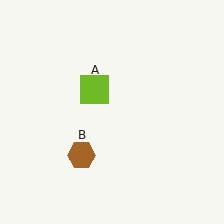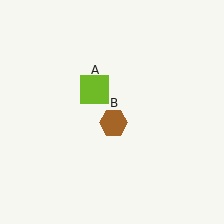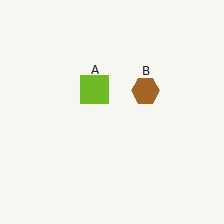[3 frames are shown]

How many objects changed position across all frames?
1 object changed position: brown hexagon (object B).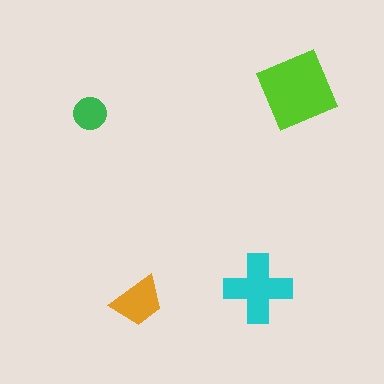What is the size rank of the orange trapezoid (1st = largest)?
3rd.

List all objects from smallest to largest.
The green circle, the orange trapezoid, the cyan cross, the lime diamond.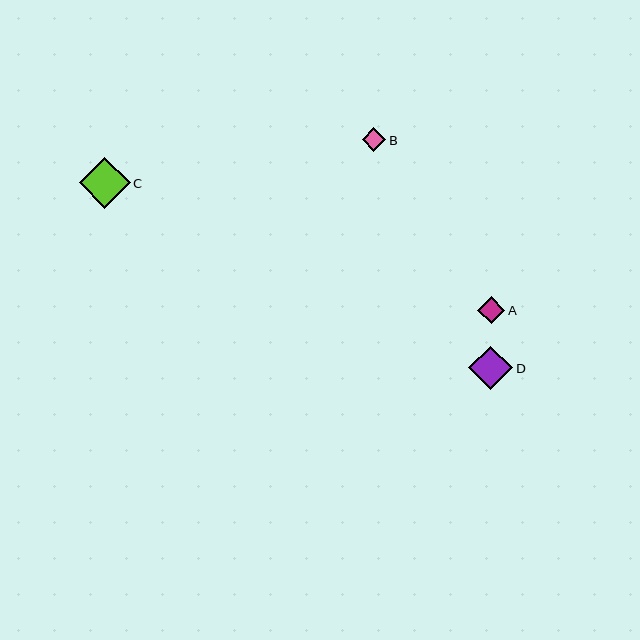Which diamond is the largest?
Diamond C is the largest with a size of approximately 51 pixels.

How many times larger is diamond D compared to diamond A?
Diamond D is approximately 1.6 times the size of diamond A.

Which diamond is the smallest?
Diamond B is the smallest with a size of approximately 24 pixels.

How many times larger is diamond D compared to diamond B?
Diamond D is approximately 1.9 times the size of diamond B.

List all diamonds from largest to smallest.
From largest to smallest: C, D, A, B.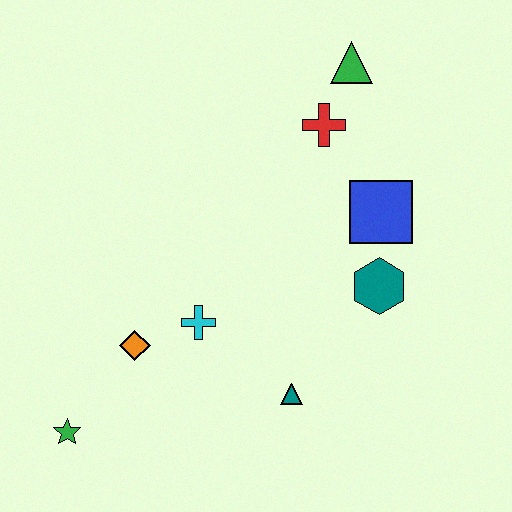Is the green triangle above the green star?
Yes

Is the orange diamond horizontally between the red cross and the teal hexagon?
No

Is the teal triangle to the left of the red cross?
Yes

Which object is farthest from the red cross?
The green star is farthest from the red cross.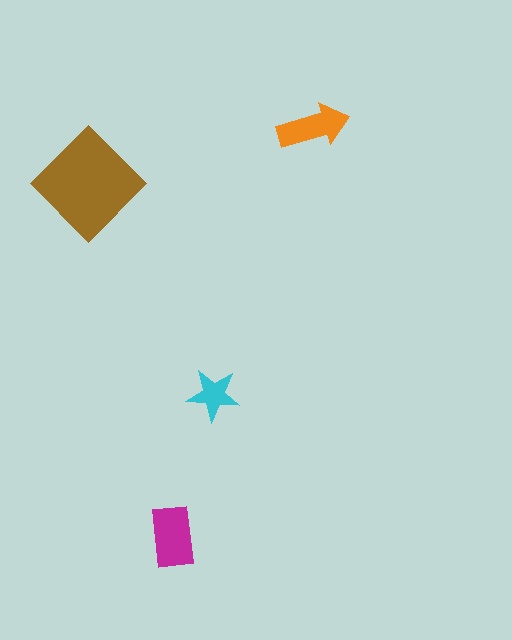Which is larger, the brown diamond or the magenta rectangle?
The brown diamond.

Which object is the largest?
The brown diamond.